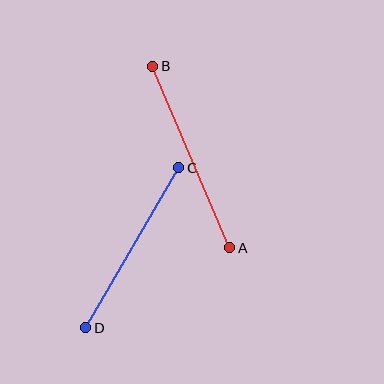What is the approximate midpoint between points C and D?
The midpoint is at approximately (132, 248) pixels.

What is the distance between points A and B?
The distance is approximately 197 pixels.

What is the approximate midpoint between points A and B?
The midpoint is at approximately (191, 157) pixels.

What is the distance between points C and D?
The distance is approximately 185 pixels.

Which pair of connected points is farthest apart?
Points A and B are farthest apart.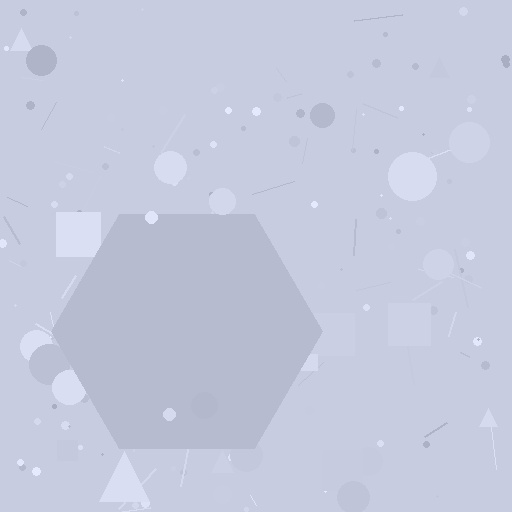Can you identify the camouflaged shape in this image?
The camouflaged shape is a hexagon.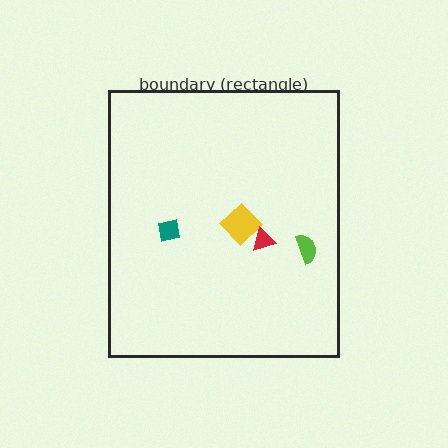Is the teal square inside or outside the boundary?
Inside.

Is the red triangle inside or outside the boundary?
Inside.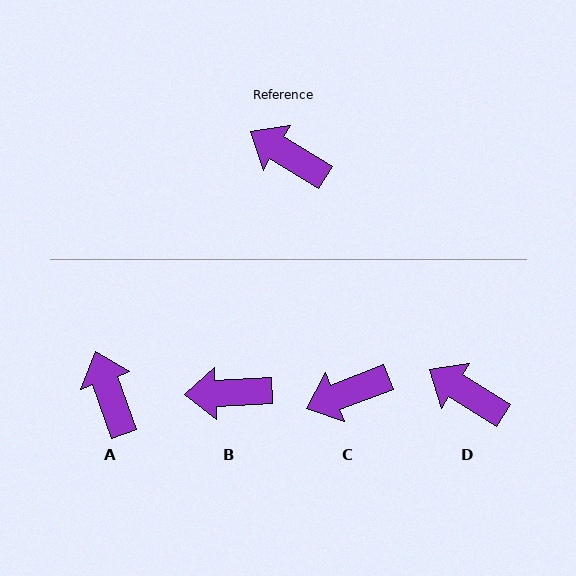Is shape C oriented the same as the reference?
No, it is off by about 53 degrees.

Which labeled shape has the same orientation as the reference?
D.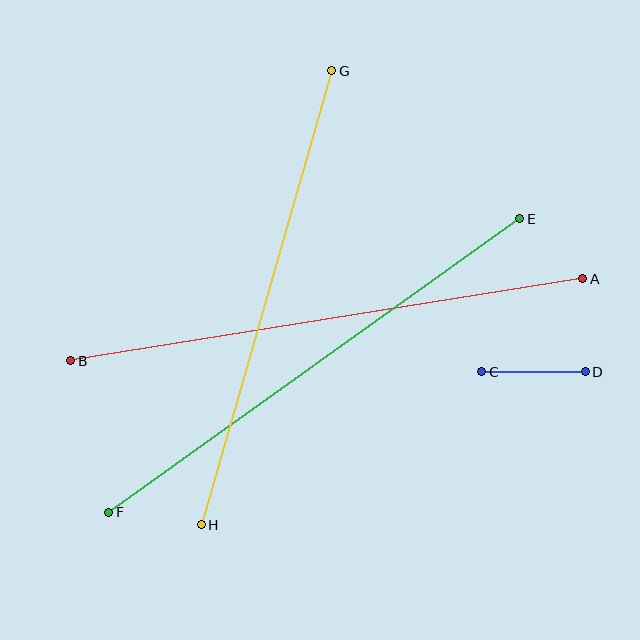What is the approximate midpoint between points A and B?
The midpoint is at approximately (327, 320) pixels.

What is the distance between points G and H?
The distance is approximately 472 pixels.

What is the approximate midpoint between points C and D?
The midpoint is at approximately (533, 372) pixels.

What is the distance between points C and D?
The distance is approximately 103 pixels.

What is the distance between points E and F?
The distance is approximately 505 pixels.